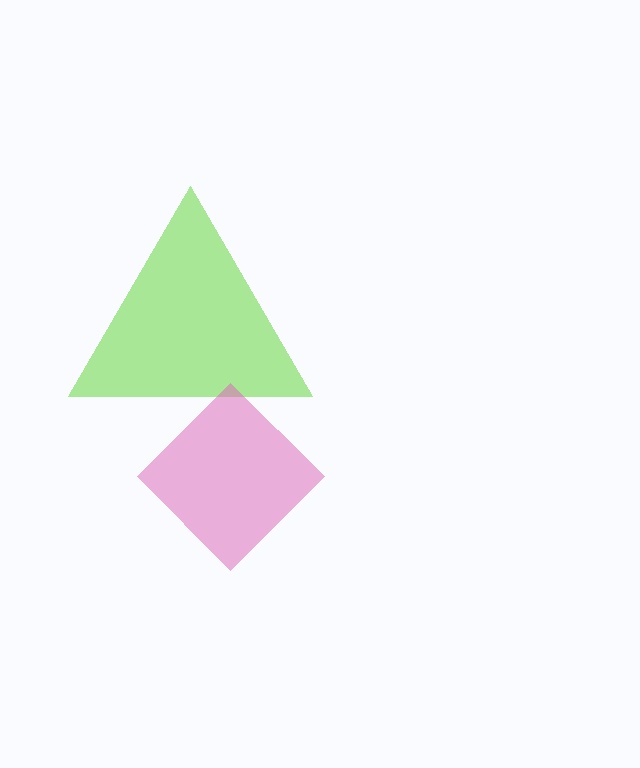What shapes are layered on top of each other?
The layered shapes are: a lime triangle, a pink diamond.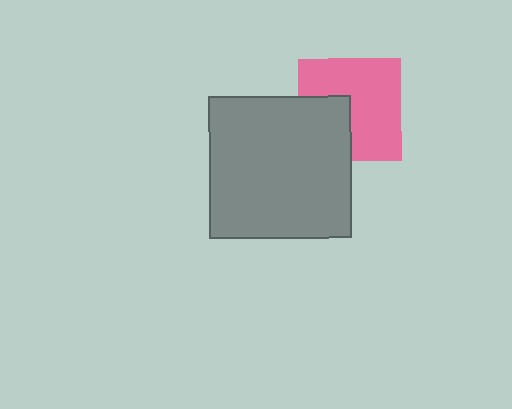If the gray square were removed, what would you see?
You would see the complete pink square.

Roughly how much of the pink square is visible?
Most of it is visible (roughly 67%).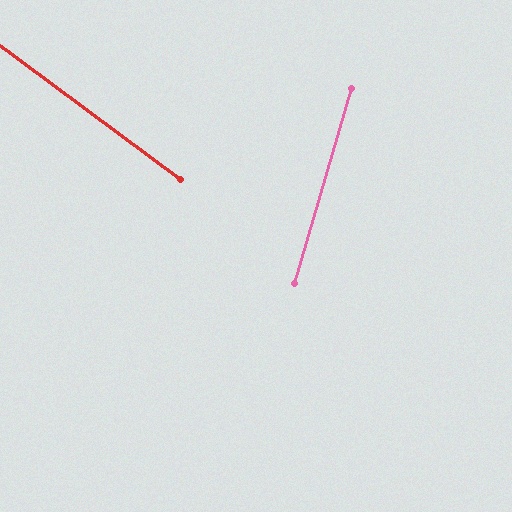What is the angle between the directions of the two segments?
Approximately 70 degrees.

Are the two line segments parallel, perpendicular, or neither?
Neither parallel nor perpendicular — they differ by about 70°.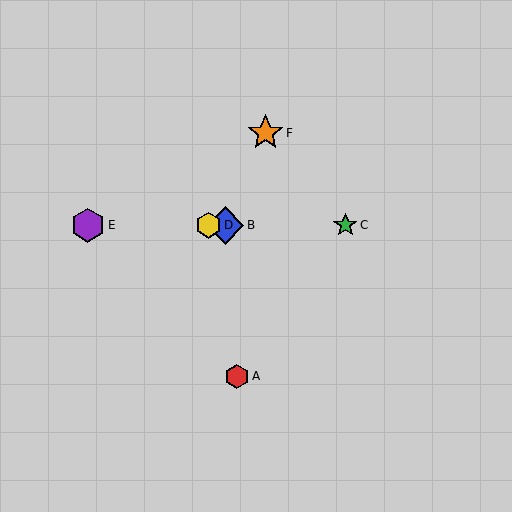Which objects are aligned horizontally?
Objects B, C, D, E are aligned horizontally.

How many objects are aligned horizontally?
4 objects (B, C, D, E) are aligned horizontally.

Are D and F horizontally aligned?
No, D is at y≈225 and F is at y≈133.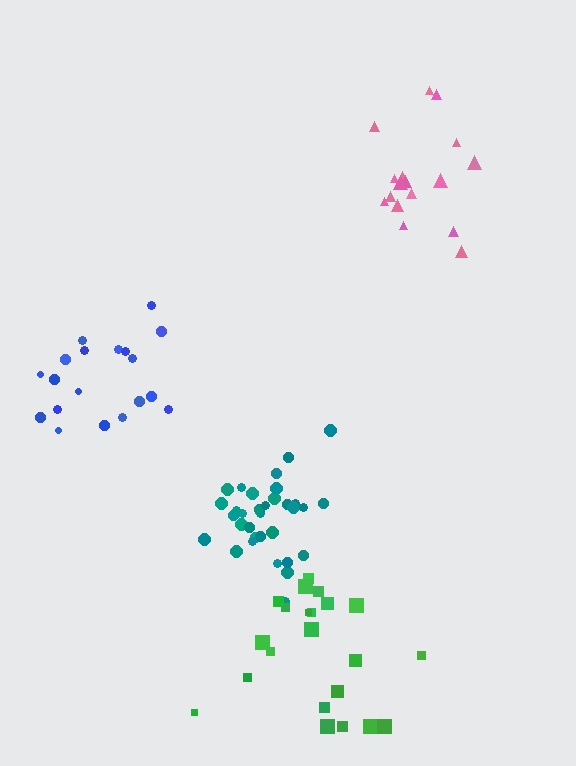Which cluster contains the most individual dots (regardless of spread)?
Teal (34).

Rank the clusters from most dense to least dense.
teal, pink, blue, green.